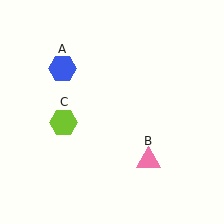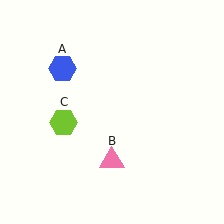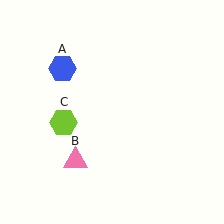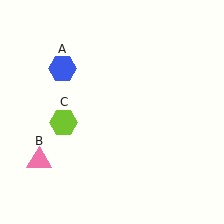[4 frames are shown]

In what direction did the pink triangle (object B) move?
The pink triangle (object B) moved left.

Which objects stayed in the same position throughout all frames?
Blue hexagon (object A) and lime hexagon (object C) remained stationary.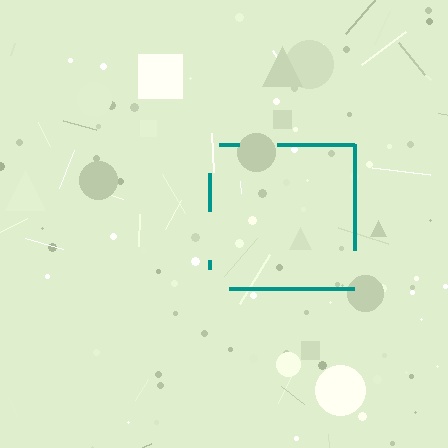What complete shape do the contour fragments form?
The contour fragments form a square.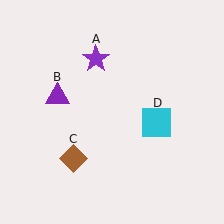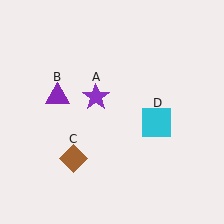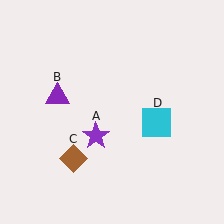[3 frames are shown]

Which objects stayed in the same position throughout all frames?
Purple triangle (object B) and brown diamond (object C) and cyan square (object D) remained stationary.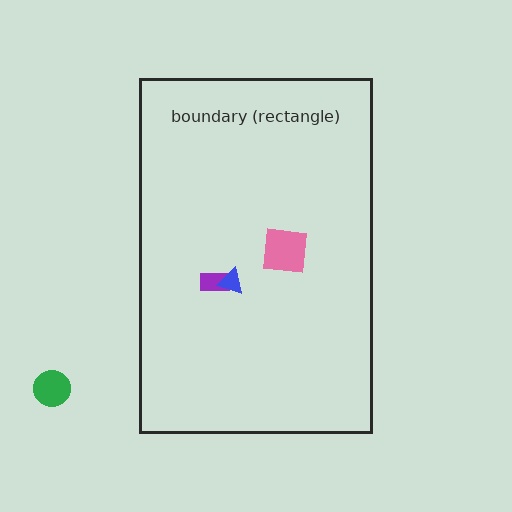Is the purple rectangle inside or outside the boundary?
Inside.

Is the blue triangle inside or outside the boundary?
Inside.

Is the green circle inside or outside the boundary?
Outside.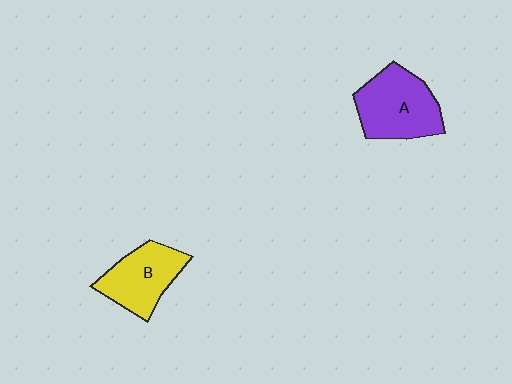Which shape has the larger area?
Shape A (purple).